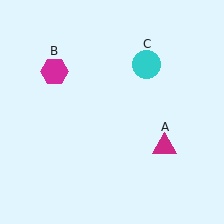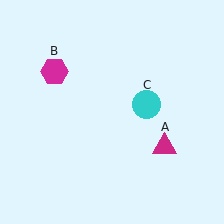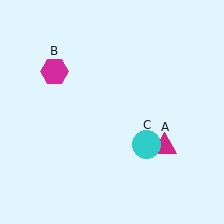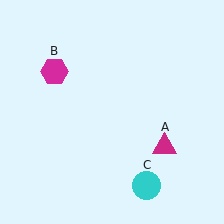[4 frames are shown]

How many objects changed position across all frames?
1 object changed position: cyan circle (object C).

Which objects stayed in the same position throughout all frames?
Magenta triangle (object A) and magenta hexagon (object B) remained stationary.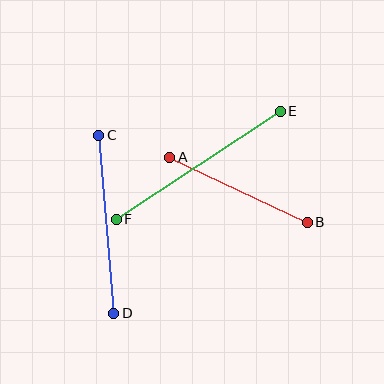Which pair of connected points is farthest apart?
Points E and F are farthest apart.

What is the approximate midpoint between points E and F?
The midpoint is at approximately (198, 165) pixels.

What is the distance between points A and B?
The distance is approximately 152 pixels.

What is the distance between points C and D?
The distance is approximately 179 pixels.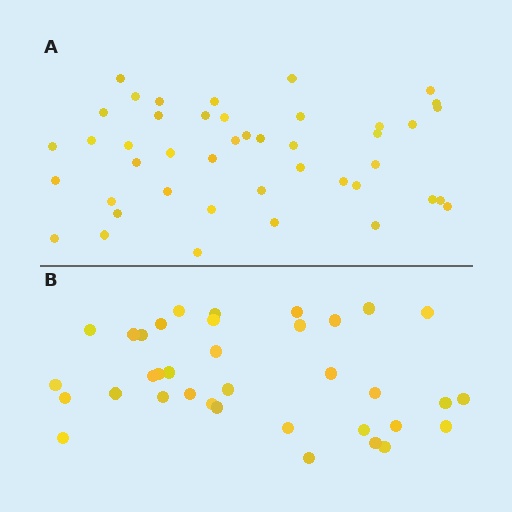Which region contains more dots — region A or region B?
Region A (the top region) has more dots.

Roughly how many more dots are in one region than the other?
Region A has roughly 8 or so more dots than region B.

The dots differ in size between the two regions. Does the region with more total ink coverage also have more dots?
No. Region B has more total ink coverage because its dots are larger, but region A actually contains more individual dots. Total area can be misleading — the number of items is what matters here.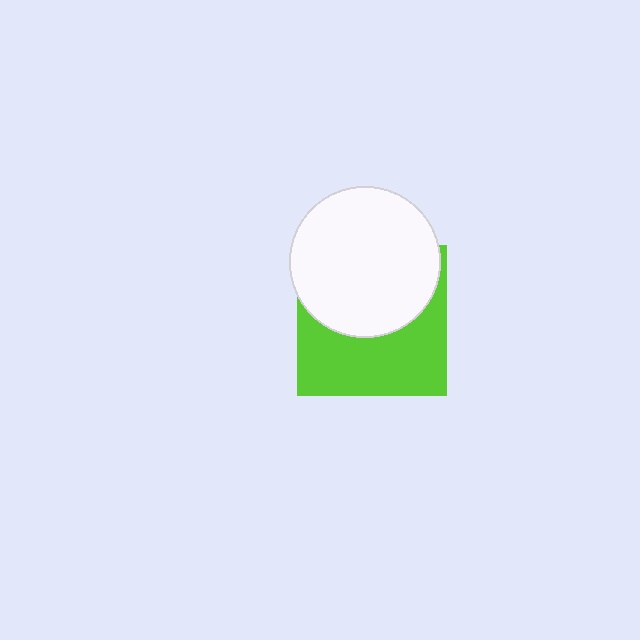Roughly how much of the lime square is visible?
About half of it is visible (roughly 50%).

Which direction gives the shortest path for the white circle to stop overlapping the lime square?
Moving up gives the shortest separation.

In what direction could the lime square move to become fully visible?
The lime square could move down. That would shift it out from behind the white circle entirely.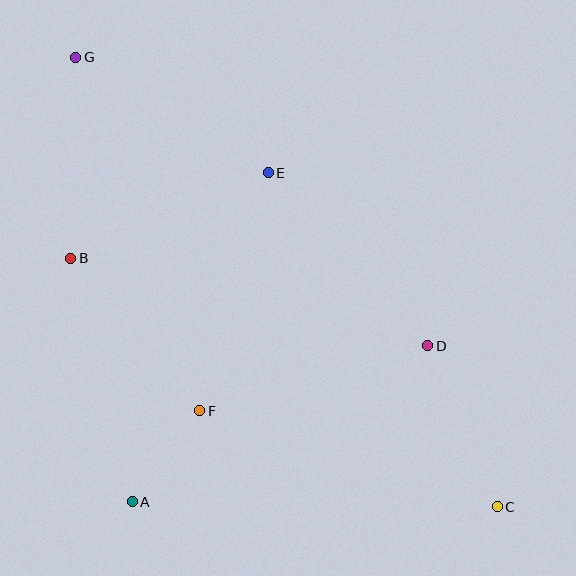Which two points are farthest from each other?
Points C and G are farthest from each other.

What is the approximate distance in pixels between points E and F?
The distance between E and F is approximately 247 pixels.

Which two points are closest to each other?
Points A and F are closest to each other.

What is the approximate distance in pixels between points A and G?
The distance between A and G is approximately 448 pixels.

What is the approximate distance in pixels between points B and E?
The distance between B and E is approximately 215 pixels.